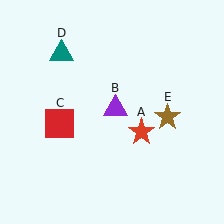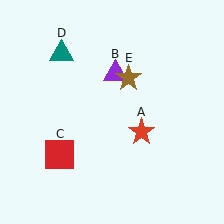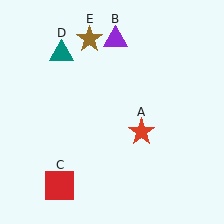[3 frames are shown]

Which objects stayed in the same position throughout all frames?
Red star (object A) and teal triangle (object D) remained stationary.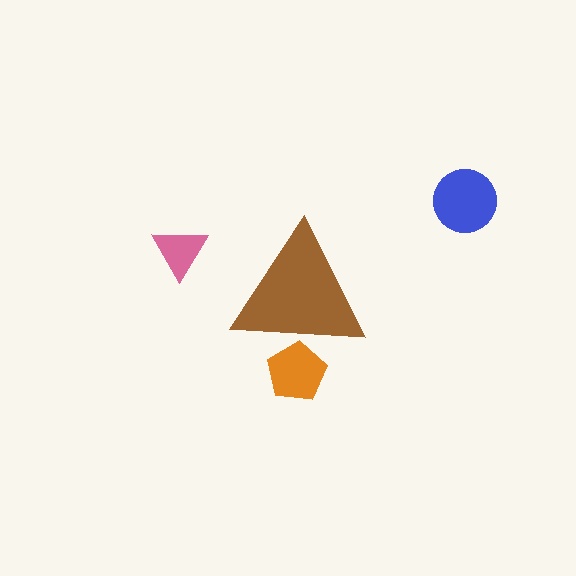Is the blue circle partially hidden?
No, the blue circle is fully visible.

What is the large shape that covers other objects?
A brown triangle.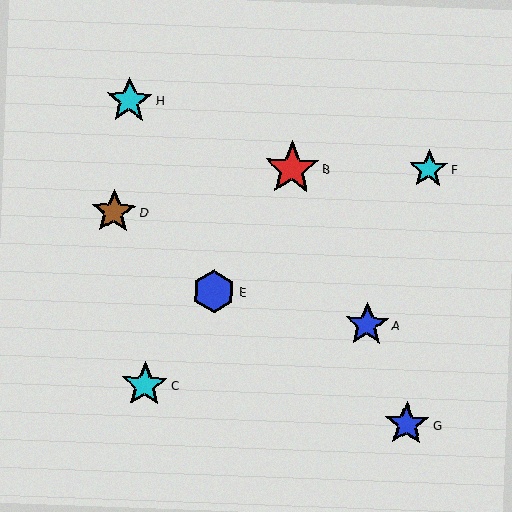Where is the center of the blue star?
The center of the blue star is at (367, 325).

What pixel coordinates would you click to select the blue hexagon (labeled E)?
Click at (214, 291) to select the blue hexagon E.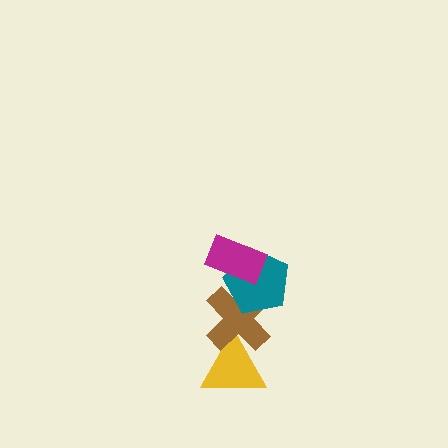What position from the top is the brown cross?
The brown cross is 3rd from the top.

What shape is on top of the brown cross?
The teal pentagon is on top of the brown cross.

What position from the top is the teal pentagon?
The teal pentagon is 2nd from the top.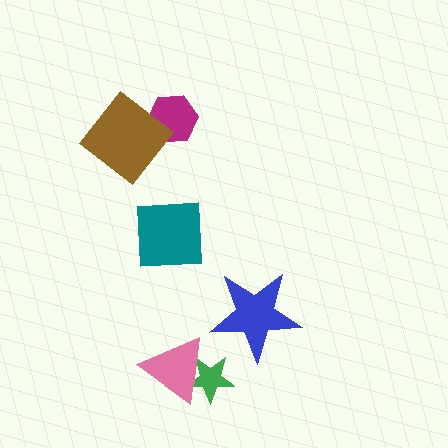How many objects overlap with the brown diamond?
1 object overlaps with the brown diamond.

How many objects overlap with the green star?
1 object overlaps with the green star.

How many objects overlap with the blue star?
0 objects overlap with the blue star.